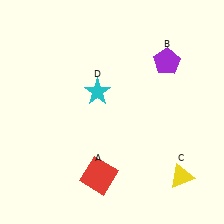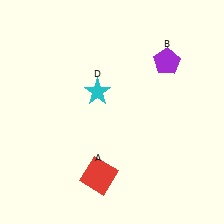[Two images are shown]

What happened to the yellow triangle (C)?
The yellow triangle (C) was removed in Image 2. It was in the bottom-right area of Image 1.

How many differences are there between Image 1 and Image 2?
There is 1 difference between the two images.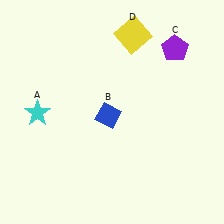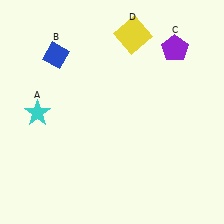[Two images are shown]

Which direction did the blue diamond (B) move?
The blue diamond (B) moved up.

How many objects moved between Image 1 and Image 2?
1 object moved between the two images.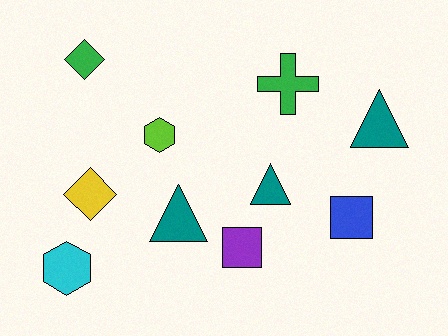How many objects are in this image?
There are 10 objects.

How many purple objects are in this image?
There is 1 purple object.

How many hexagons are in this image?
There are 2 hexagons.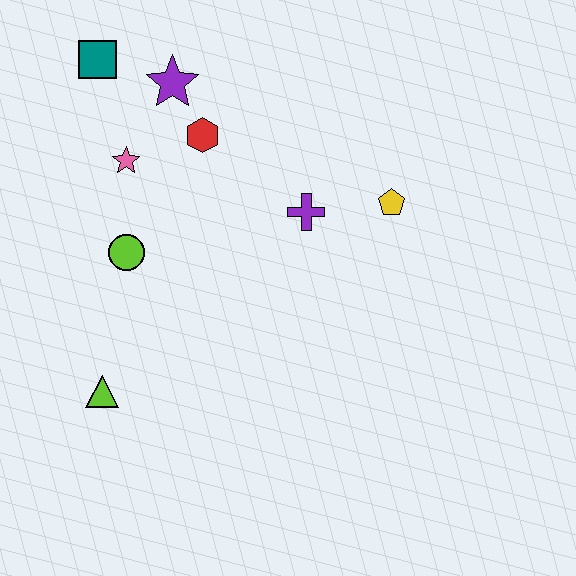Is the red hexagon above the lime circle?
Yes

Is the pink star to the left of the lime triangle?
No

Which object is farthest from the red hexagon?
The lime triangle is farthest from the red hexagon.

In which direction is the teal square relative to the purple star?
The teal square is to the left of the purple star.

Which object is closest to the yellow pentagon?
The purple cross is closest to the yellow pentagon.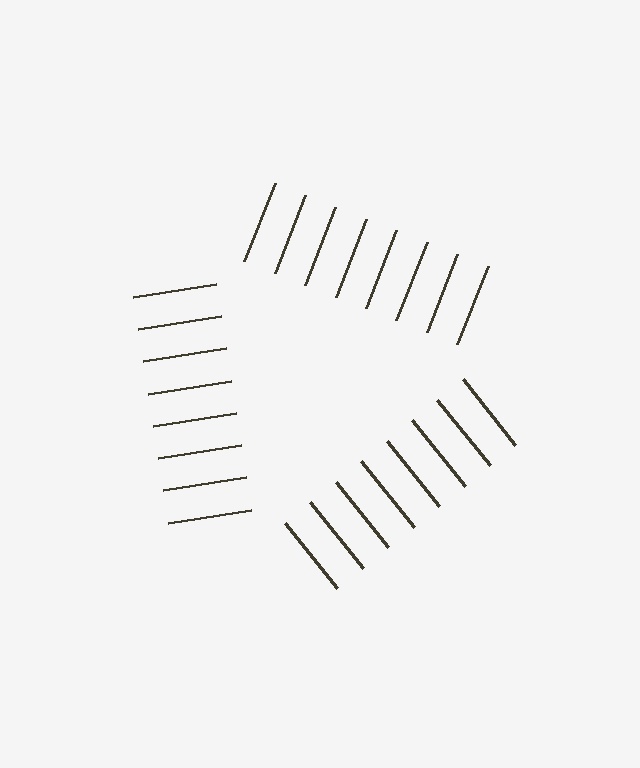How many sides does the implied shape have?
3 sides — the line-ends trace a triangle.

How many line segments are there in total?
24 — 8 along each of the 3 edges.